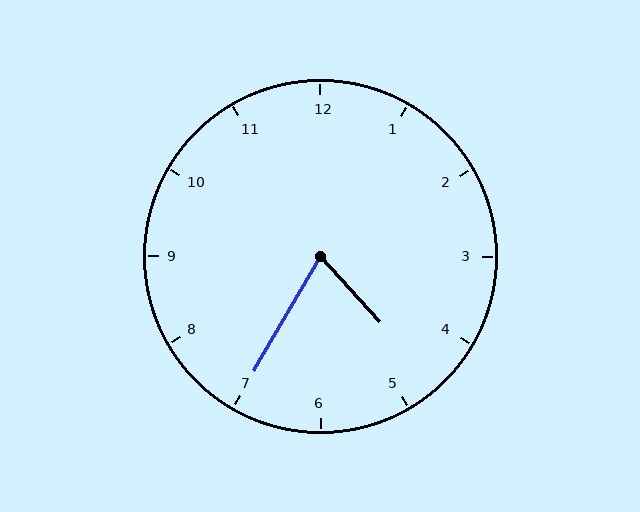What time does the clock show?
4:35.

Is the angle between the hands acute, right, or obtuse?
It is acute.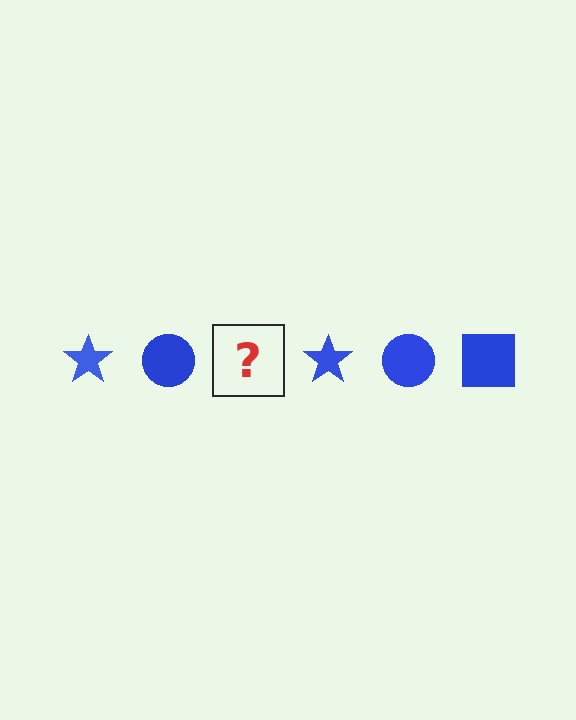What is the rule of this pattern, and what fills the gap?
The rule is that the pattern cycles through star, circle, square shapes in blue. The gap should be filled with a blue square.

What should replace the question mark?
The question mark should be replaced with a blue square.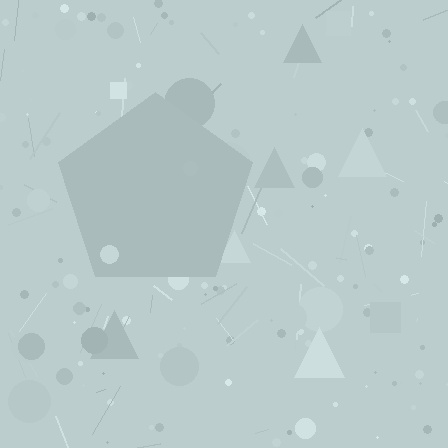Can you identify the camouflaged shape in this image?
The camouflaged shape is a pentagon.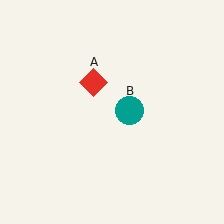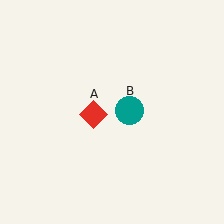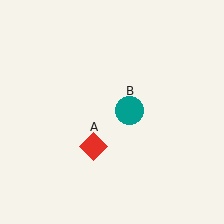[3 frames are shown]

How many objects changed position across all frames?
1 object changed position: red diamond (object A).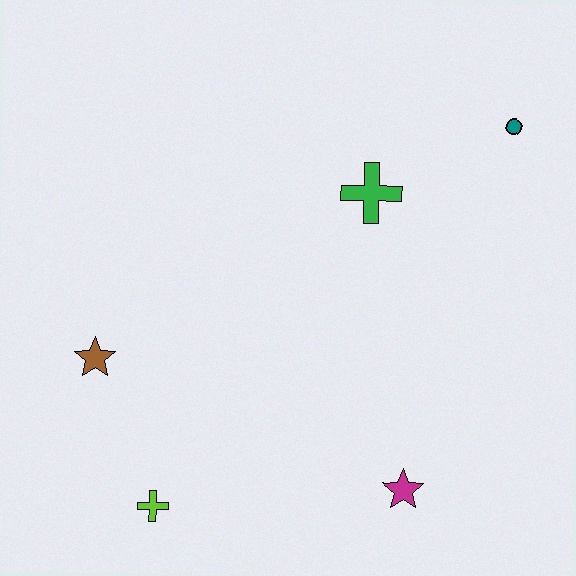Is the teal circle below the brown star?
No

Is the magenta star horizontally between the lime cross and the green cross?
No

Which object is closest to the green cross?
The teal circle is closest to the green cross.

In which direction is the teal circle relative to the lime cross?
The teal circle is above the lime cross.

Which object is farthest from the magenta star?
The teal circle is farthest from the magenta star.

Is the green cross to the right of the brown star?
Yes